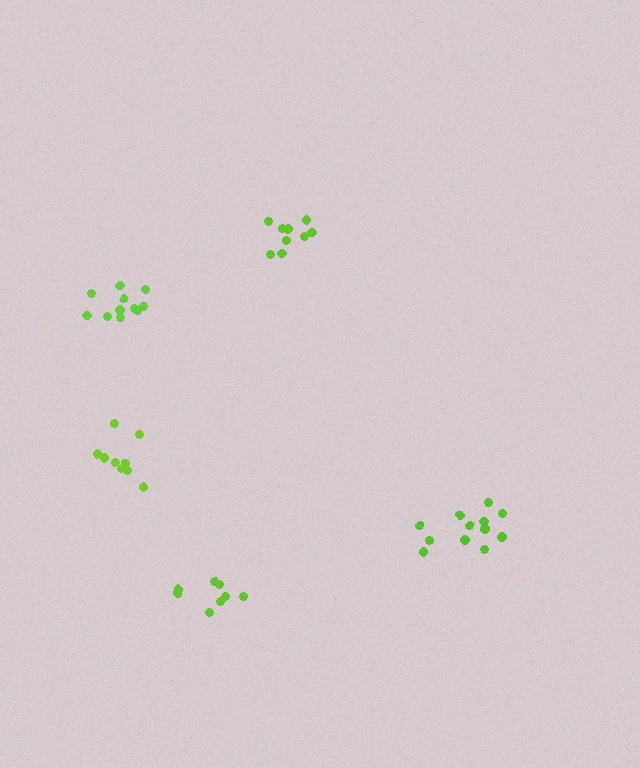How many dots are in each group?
Group 1: 9 dots, Group 2: 12 dots, Group 3: 8 dots, Group 4: 10 dots, Group 5: 11 dots (50 total).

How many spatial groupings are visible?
There are 5 spatial groupings.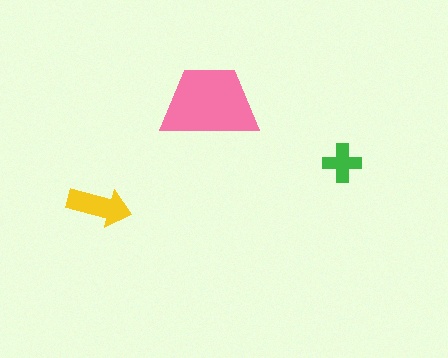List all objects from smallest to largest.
The green cross, the yellow arrow, the pink trapezoid.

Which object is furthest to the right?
The green cross is rightmost.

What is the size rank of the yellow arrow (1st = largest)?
2nd.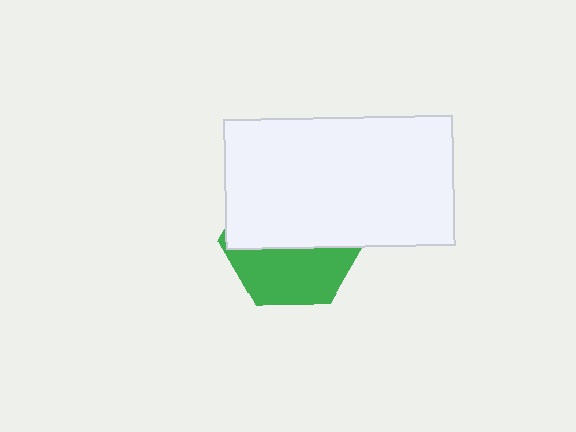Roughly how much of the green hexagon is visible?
A small part of it is visible (roughly 42%).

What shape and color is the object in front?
The object in front is a white rectangle.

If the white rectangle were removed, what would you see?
You would see the complete green hexagon.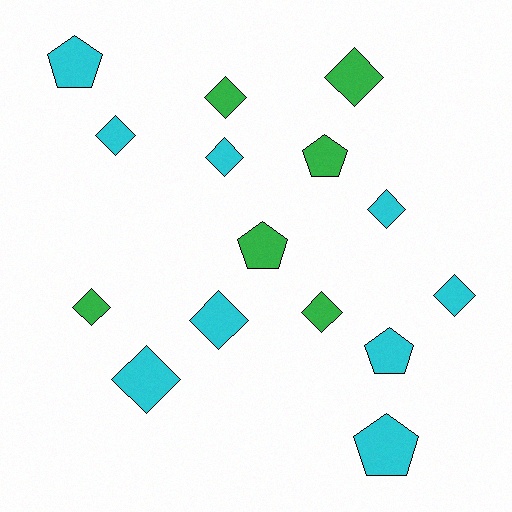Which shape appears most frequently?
Diamond, with 10 objects.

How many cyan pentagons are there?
There are 3 cyan pentagons.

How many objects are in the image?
There are 15 objects.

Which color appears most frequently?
Cyan, with 9 objects.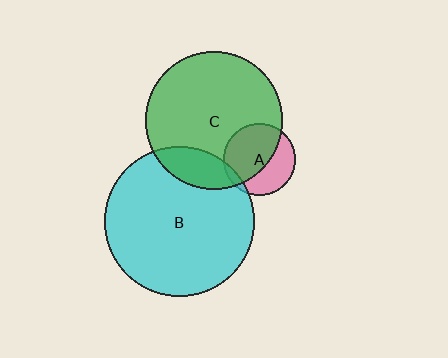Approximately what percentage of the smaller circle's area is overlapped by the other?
Approximately 15%.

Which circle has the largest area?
Circle B (cyan).